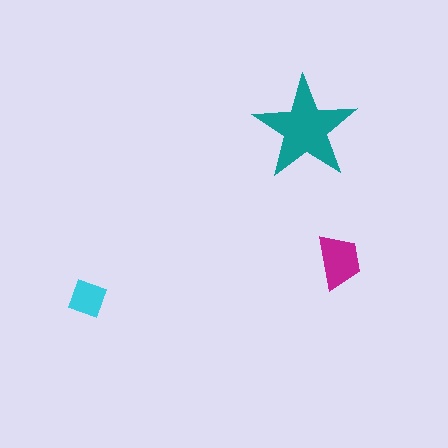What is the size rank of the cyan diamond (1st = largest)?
3rd.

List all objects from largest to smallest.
The teal star, the magenta trapezoid, the cyan diamond.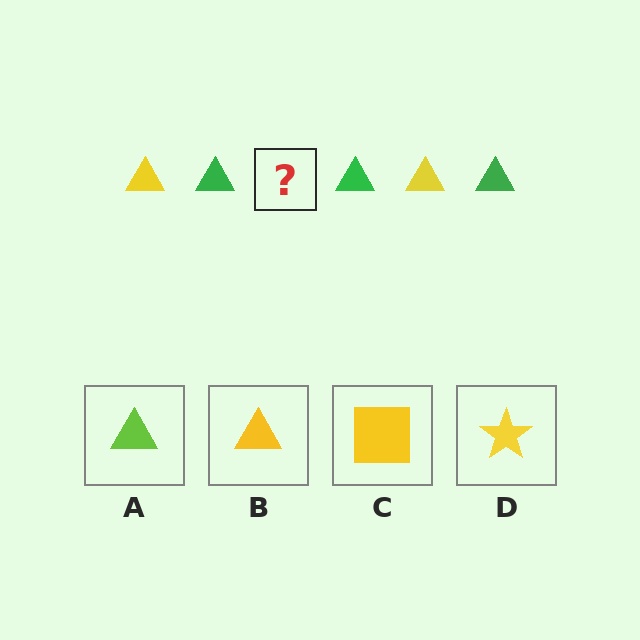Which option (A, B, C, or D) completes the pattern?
B.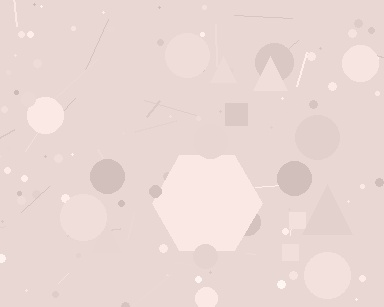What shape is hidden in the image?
A hexagon is hidden in the image.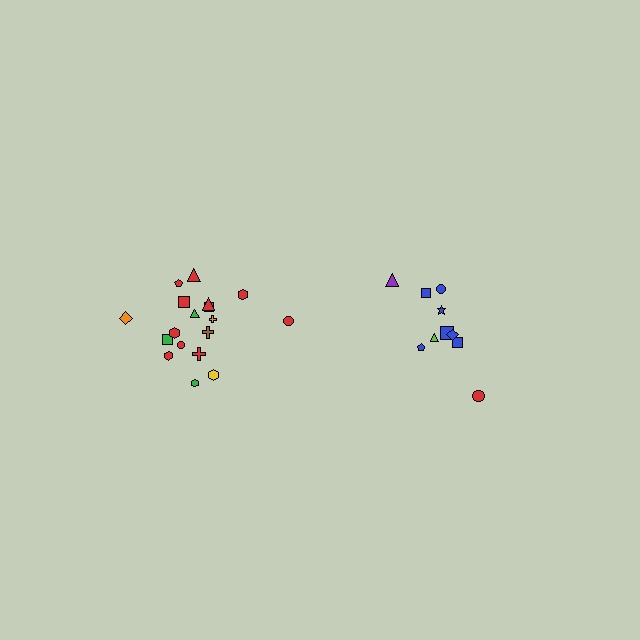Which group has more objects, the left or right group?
The left group.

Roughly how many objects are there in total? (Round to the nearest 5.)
Roughly 30 objects in total.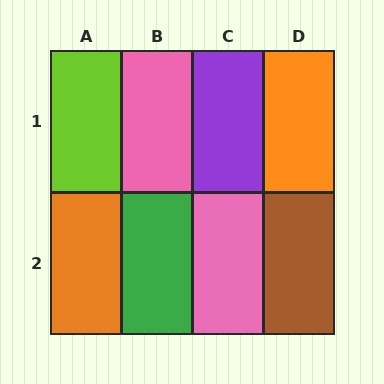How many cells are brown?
1 cell is brown.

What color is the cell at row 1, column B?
Pink.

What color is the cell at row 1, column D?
Orange.